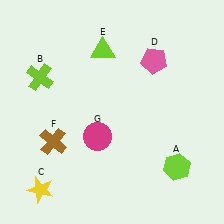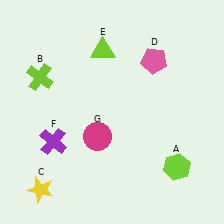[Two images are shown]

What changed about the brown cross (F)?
In Image 1, F is brown. In Image 2, it changed to purple.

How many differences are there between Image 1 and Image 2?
There is 1 difference between the two images.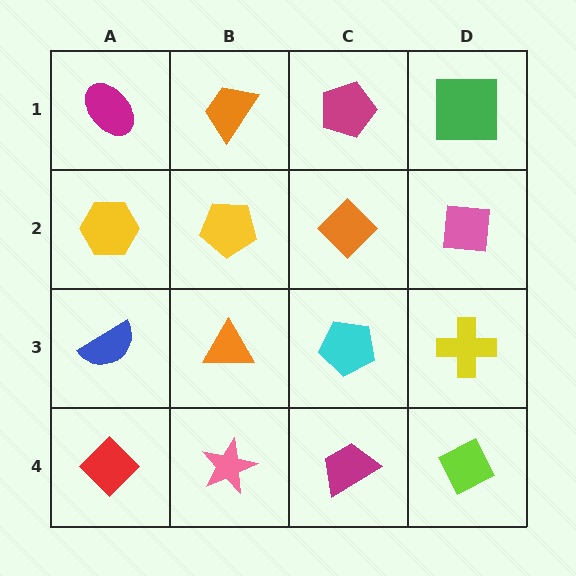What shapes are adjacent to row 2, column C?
A magenta pentagon (row 1, column C), a cyan pentagon (row 3, column C), a yellow pentagon (row 2, column B), a pink square (row 2, column D).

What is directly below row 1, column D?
A pink square.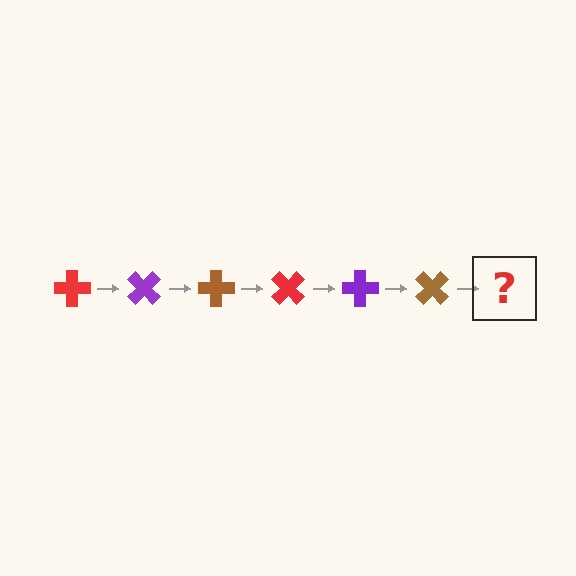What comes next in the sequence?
The next element should be a red cross, rotated 270 degrees from the start.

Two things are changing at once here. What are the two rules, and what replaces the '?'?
The two rules are that it rotates 45 degrees each step and the color cycles through red, purple, and brown. The '?' should be a red cross, rotated 270 degrees from the start.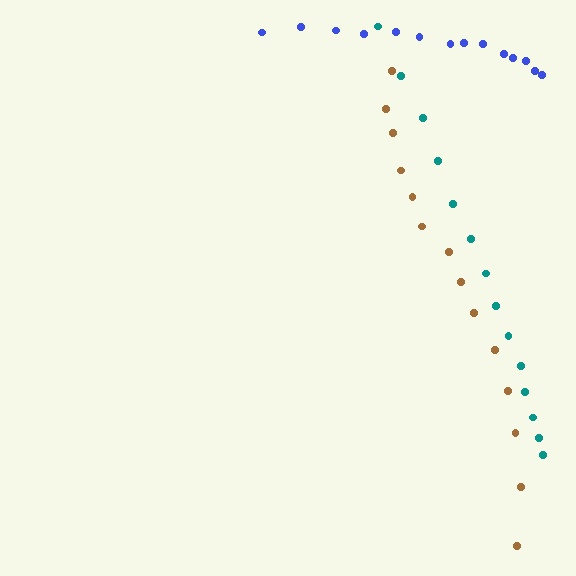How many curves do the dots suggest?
There are 3 distinct paths.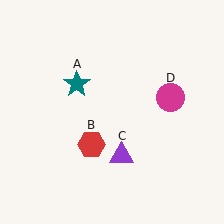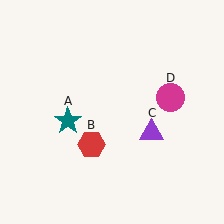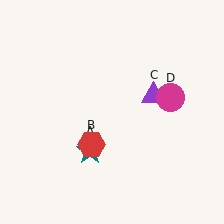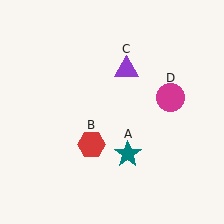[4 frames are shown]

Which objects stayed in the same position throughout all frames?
Red hexagon (object B) and magenta circle (object D) remained stationary.